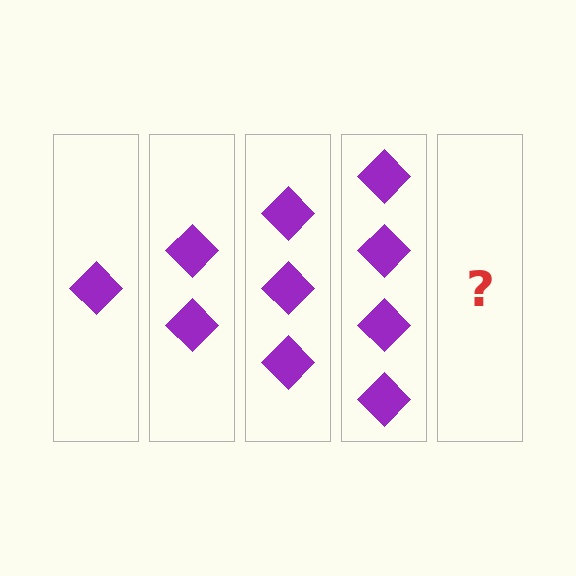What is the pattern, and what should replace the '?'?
The pattern is that each step adds one more diamond. The '?' should be 5 diamonds.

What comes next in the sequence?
The next element should be 5 diamonds.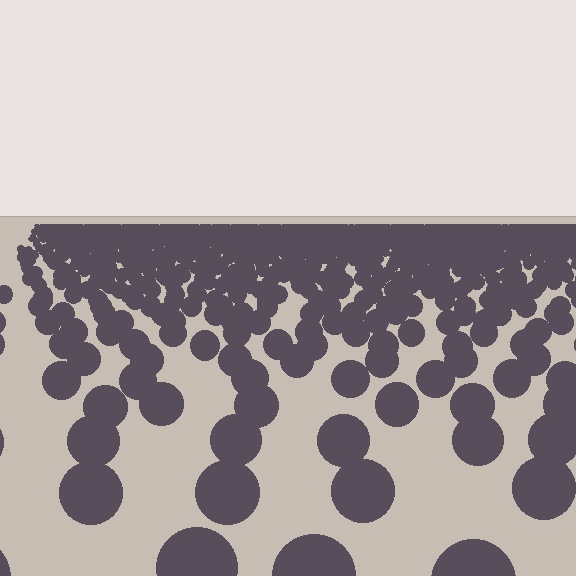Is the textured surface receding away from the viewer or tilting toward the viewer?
The surface is receding away from the viewer. Texture elements get smaller and denser toward the top.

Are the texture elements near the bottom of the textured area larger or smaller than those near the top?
Larger. Near the bottom, elements are closer to the viewer and appear at a bigger on-screen size.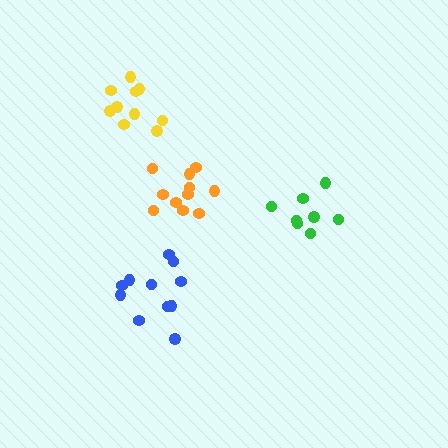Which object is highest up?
The yellow cluster is topmost.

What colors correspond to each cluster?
The clusters are colored: orange, yellow, green, blue.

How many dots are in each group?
Group 1: 11 dots, Group 2: 10 dots, Group 3: 8 dots, Group 4: 11 dots (40 total).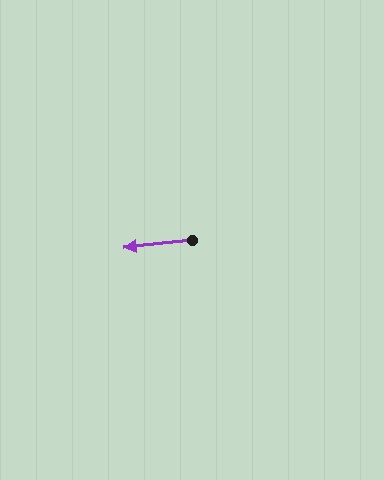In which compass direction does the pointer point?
West.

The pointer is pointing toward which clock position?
Roughly 9 o'clock.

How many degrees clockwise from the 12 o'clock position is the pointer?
Approximately 264 degrees.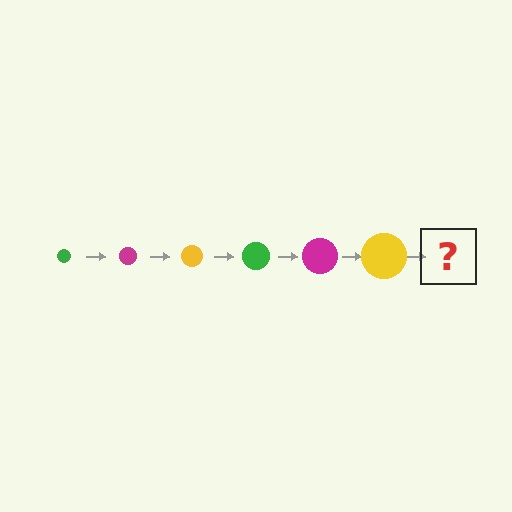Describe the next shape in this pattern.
It should be a green circle, larger than the previous one.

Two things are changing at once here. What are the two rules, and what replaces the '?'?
The two rules are that the circle grows larger each step and the color cycles through green, magenta, and yellow. The '?' should be a green circle, larger than the previous one.